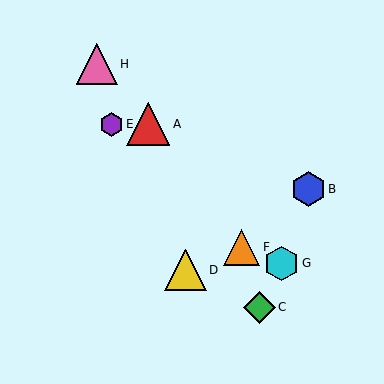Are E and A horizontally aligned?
Yes, both are at y≈124.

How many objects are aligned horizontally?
2 objects (A, E) are aligned horizontally.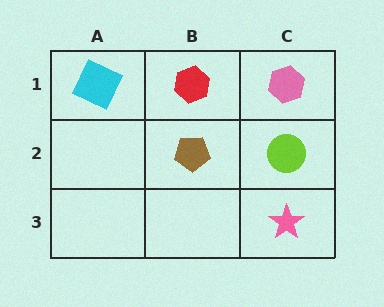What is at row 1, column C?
A pink hexagon.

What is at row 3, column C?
A pink star.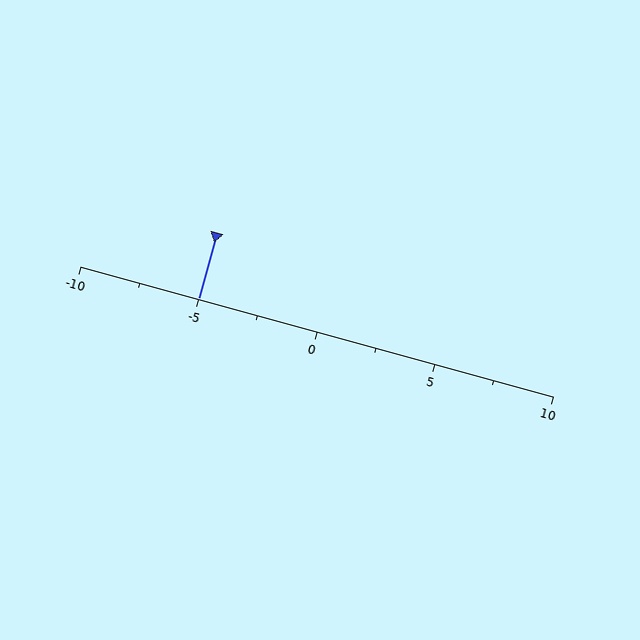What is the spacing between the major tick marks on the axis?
The major ticks are spaced 5 apart.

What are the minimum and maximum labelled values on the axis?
The axis runs from -10 to 10.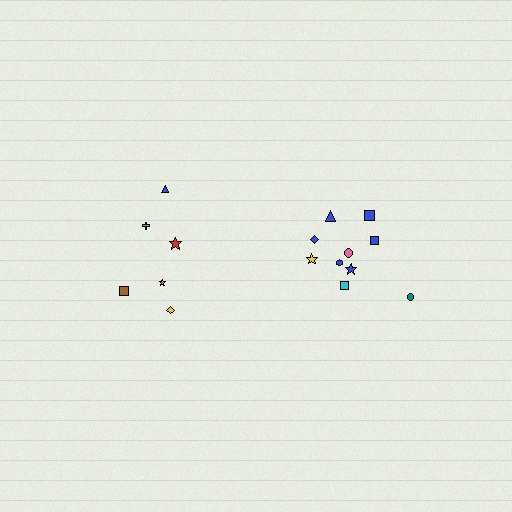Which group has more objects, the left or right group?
The right group.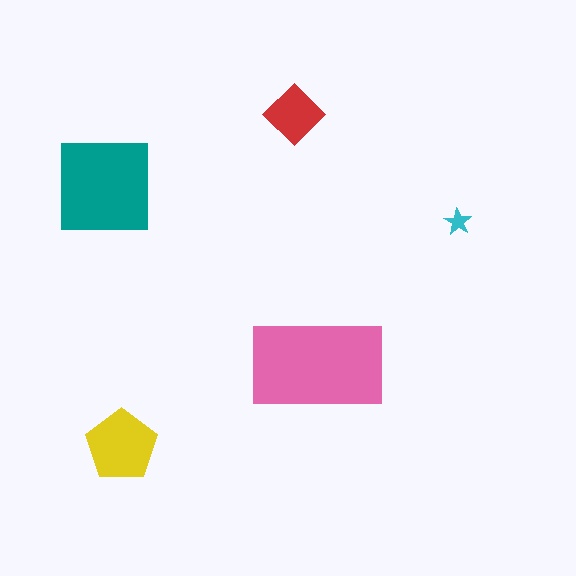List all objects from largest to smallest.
The pink rectangle, the teal square, the yellow pentagon, the red diamond, the cyan star.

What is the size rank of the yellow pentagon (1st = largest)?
3rd.